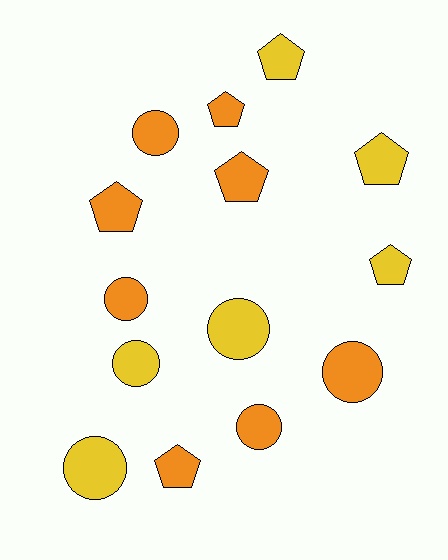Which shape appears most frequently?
Pentagon, with 7 objects.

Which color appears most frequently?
Orange, with 8 objects.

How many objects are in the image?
There are 14 objects.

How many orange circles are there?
There are 4 orange circles.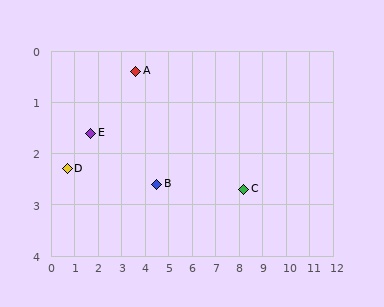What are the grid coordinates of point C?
Point C is at approximately (8.2, 2.7).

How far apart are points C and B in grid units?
Points C and B are about 3.7 grid units apart.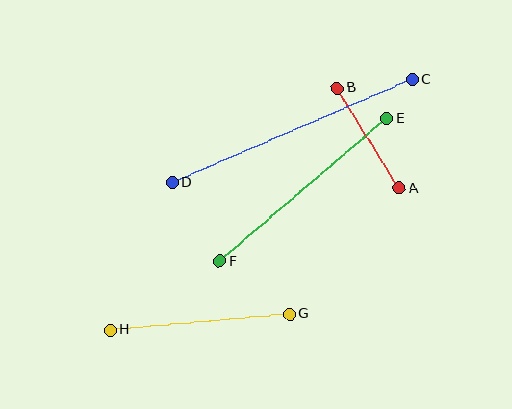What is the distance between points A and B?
The distance is approximately 118 pixels.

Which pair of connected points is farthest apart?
Points C and D are farthest apart.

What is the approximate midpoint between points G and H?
The midpoint is at approximately (200, 322) pixels.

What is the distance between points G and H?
The distance is approximately 181 pixels.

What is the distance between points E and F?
The distance is approximately 219 pixels.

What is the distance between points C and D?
The distance is approximately 261 pixels.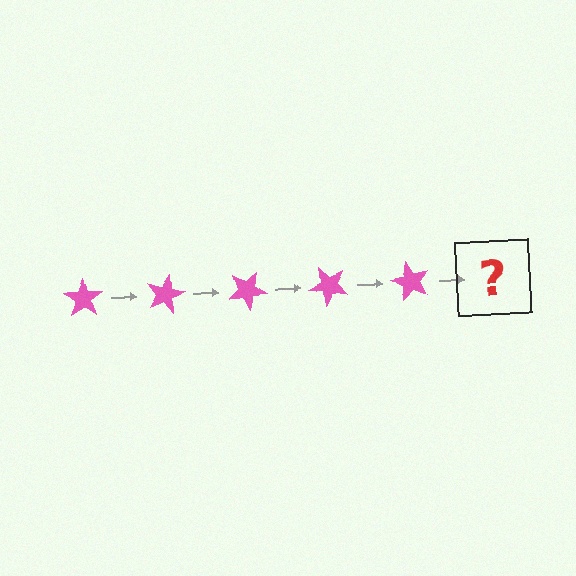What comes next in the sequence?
The next element should be a pink star rotated 75 degrees.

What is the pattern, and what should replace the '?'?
The pattern is that the star rotates 15 degrees each step. The '?' should be a pink star rotated 75 degrees.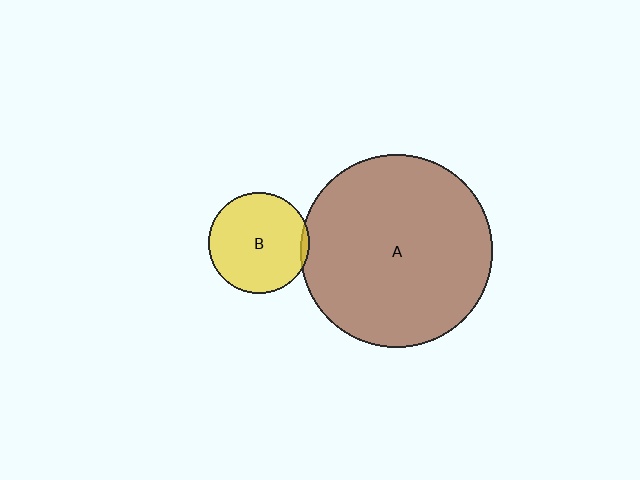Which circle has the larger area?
Circle A (brown).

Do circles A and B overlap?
Yes.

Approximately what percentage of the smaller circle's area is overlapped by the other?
Approximately 5%.